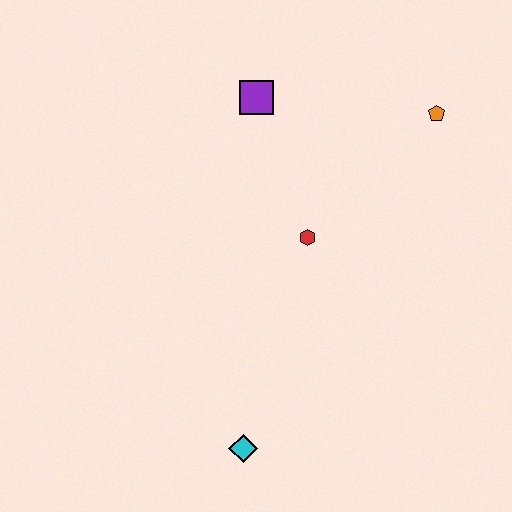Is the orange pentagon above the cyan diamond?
Yes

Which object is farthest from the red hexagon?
The cyan diamond is farthest from the red hexagon.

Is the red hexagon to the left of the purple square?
No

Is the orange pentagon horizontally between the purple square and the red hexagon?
No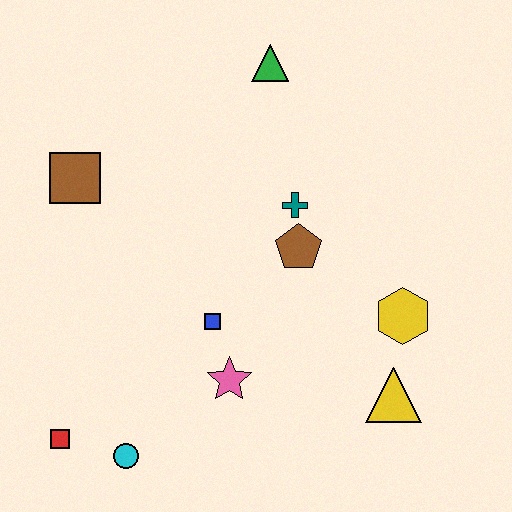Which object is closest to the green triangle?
The teal cross is closest to the green triangle.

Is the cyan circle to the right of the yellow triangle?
No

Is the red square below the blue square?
Yes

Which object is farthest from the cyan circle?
The green triangle is farthest from the cyan circle.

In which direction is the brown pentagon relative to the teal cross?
The brown pentagon is below the teal cross.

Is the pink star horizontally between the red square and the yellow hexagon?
Yes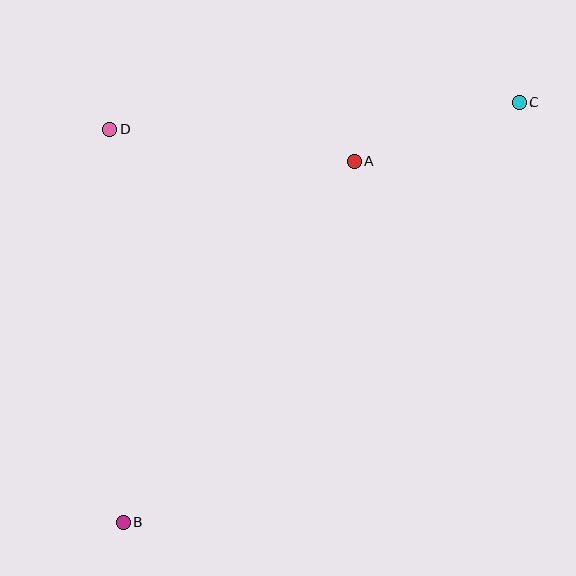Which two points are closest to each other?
Points A and C are closest to each other.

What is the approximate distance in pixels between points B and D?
The distance between B and D is approximately 393 pixels.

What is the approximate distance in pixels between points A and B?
The distance between A and B is approximately 428 pixels.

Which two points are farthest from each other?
Points B and C are farthest from each other.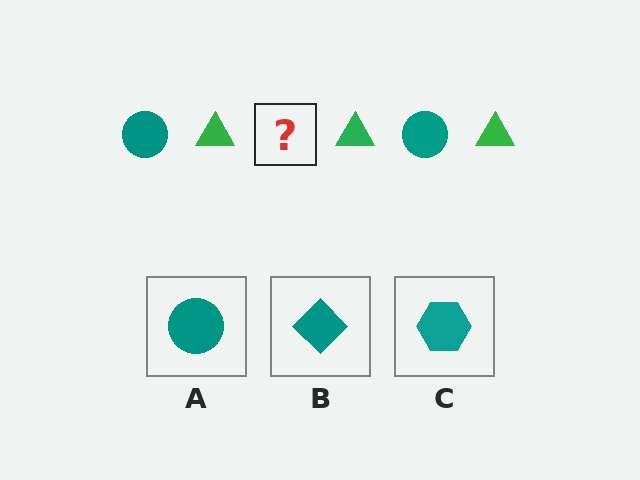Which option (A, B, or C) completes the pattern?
A.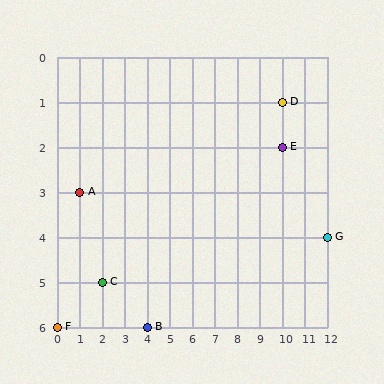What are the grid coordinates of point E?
Point E is at grid coordinates (10, 2).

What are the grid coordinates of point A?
Point A is at grid coordinates (1, 3).